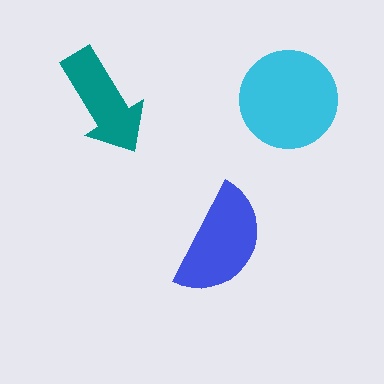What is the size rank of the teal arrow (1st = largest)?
3rd.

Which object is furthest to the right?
The cyan circle is rightmost.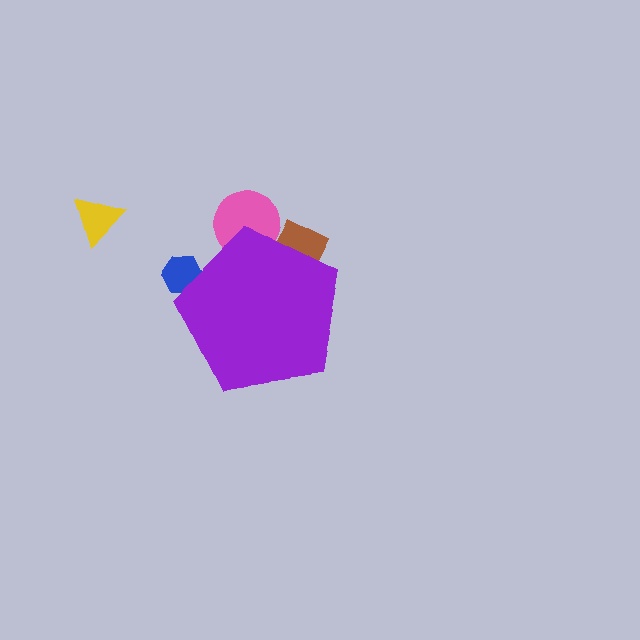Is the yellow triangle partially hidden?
No, the yellow triangle is fully visible.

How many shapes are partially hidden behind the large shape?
4 shapes are partially hidden.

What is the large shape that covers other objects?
A purple pentagon.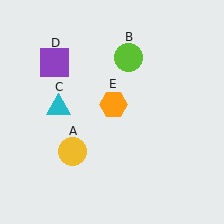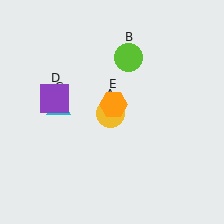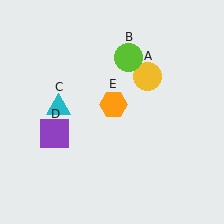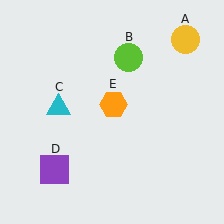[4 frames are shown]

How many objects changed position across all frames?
2 objects changed position: yellow circle (object A), purple square (object D).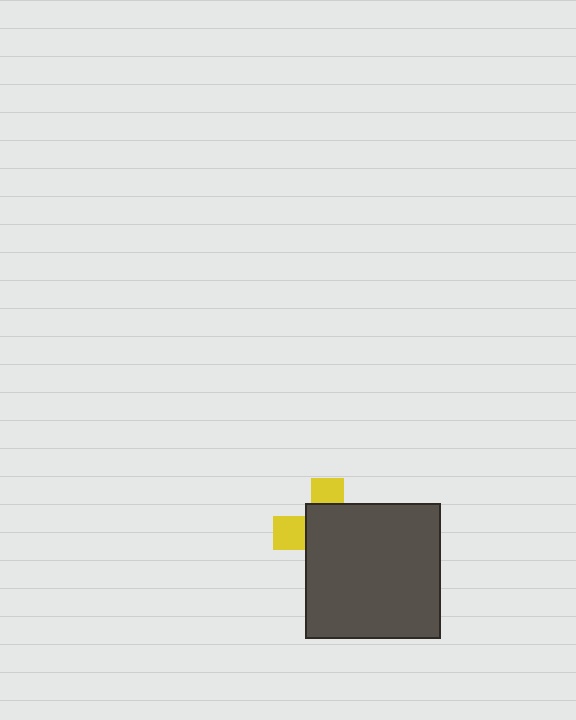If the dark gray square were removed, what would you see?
You would see the complete yellow cross.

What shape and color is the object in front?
The object in front is a dark gray square.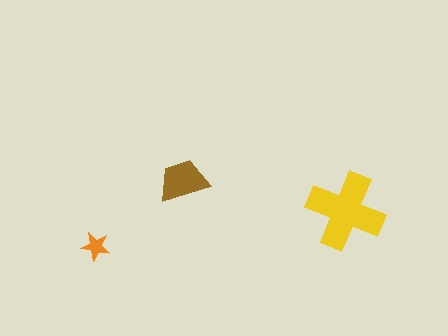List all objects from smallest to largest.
The orange star, the brown trapezoid, the yellow cross.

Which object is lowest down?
The orange star is bottommost.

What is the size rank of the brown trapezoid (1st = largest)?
2nd.